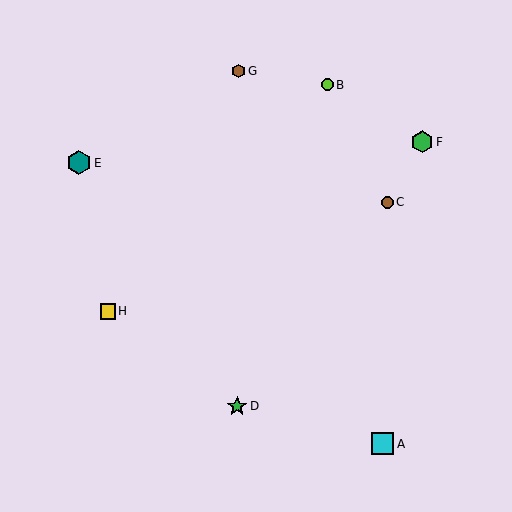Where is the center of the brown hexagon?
The center of the brown hexagon is at (238, 71).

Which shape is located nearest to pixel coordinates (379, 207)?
The brown circle (labeled C) at (387, 202) is nearest to that location.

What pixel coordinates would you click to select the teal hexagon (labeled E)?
Click at (79, 163) to select the teal hexagon E.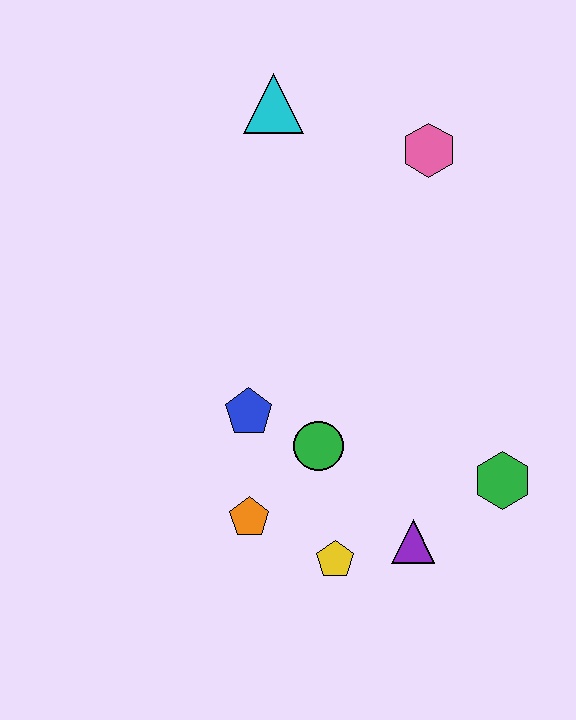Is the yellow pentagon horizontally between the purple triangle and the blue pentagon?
Yes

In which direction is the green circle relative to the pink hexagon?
The green circle is below the pink hexagon.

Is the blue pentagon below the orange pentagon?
No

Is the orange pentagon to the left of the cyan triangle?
Yes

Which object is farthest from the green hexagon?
The cyan triangle is farthest from the green hexagon.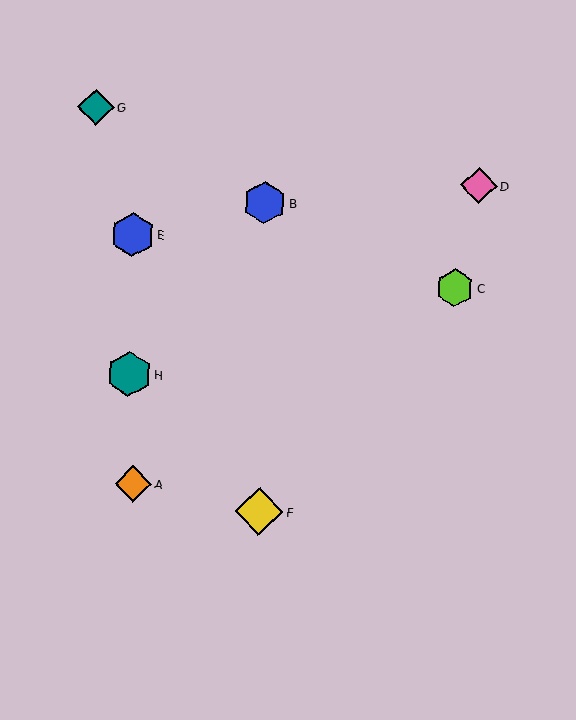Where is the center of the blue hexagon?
The center of the blue hexagon is at (264, 203).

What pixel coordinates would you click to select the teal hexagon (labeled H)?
Click at (129, 374) to select the teal hexagon H.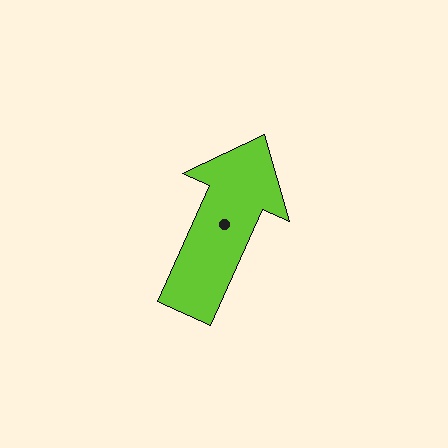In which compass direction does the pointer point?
Northeast.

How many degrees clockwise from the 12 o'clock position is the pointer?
Approximately 24 degrees.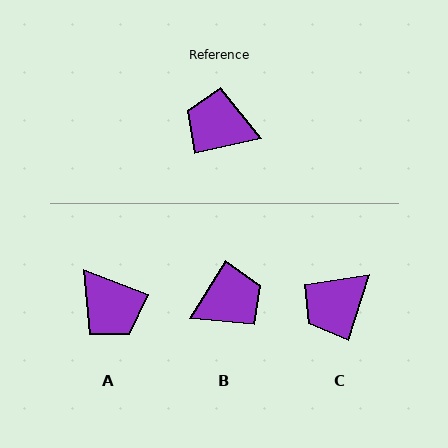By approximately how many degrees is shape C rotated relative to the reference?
Approximately 60 degrees counter-clockwise.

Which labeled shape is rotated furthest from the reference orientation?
A, about 146 degrees away.